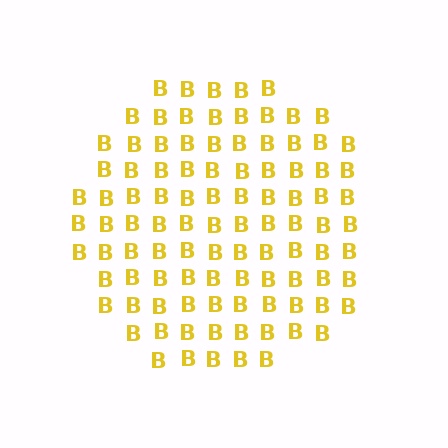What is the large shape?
The large shape is a circle.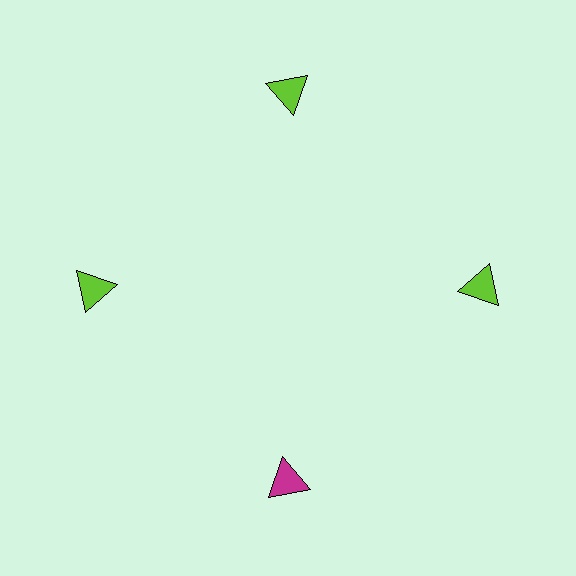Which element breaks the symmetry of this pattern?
The magenta triangle at roughly the 6 o'clock position breaks the symmetry. All other shapes are lime triangles.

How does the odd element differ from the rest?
It has a different color: magenta instead of lime.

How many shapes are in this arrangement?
There are 4 shapes arranged in a ring pattern.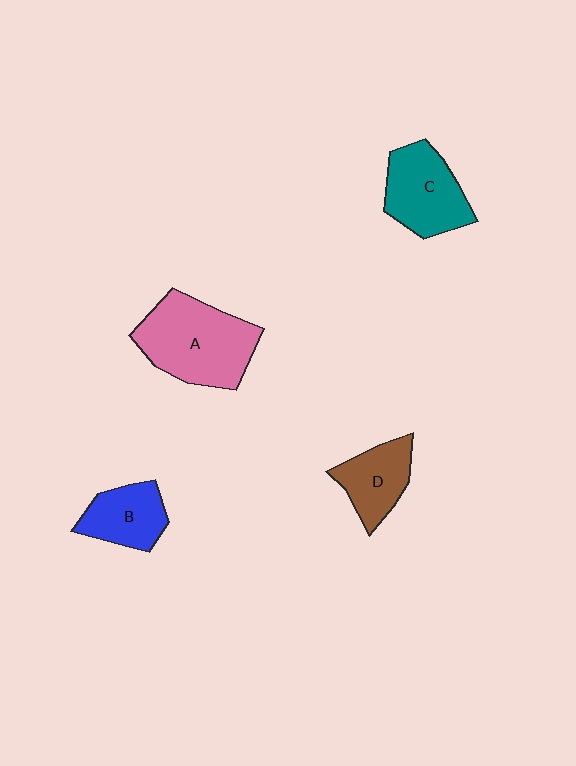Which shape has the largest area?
Shape A (pink).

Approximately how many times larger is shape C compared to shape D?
Approximately 1.3 times.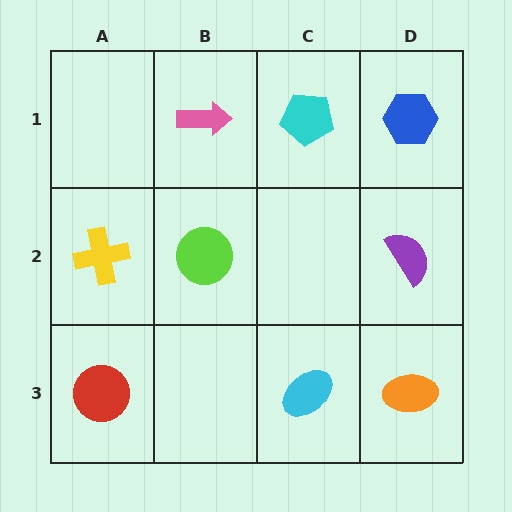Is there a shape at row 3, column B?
No, that cell is empty.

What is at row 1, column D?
A blue hexagon.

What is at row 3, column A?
A red circle.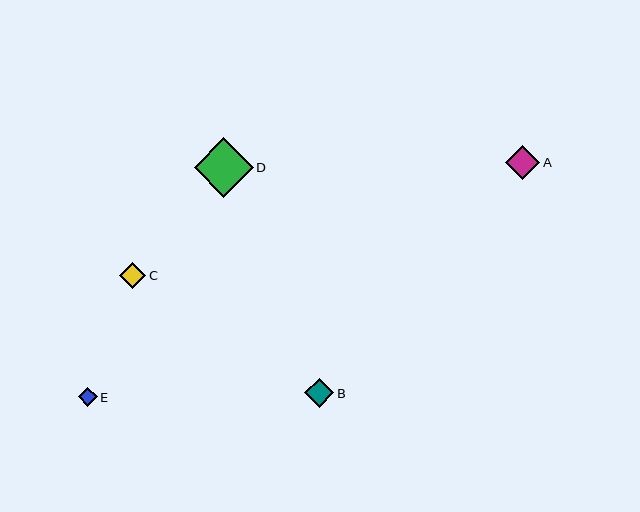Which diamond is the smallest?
Diamond E is the smallest with a size of approximately 19 pixels.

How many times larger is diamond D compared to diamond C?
Diamond D is approximately 2.3 times the size of diamond C.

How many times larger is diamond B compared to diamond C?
Diamond B is approximately 1.1 times the size of diamond C.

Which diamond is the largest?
Diamond D is the largest with a size of approximately 59 pixels.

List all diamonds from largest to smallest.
From largest to smallest: D, A, B, C, E.